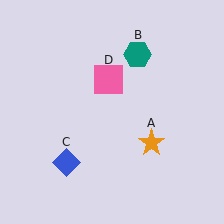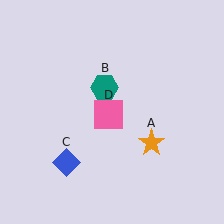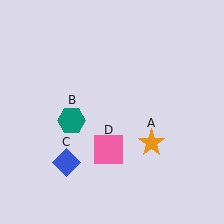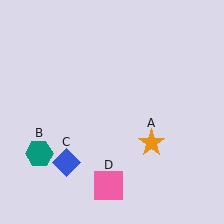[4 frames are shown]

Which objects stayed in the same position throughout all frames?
Orange star (object A) and blue diamond (object C) remained stationary.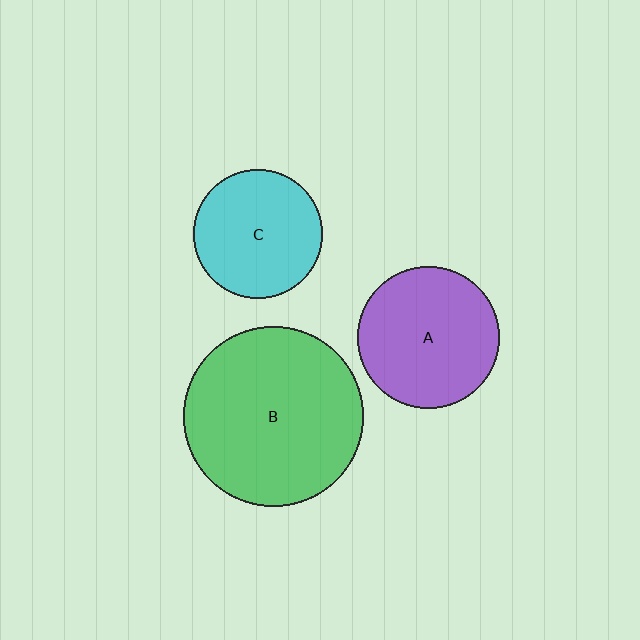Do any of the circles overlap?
No, none of the circles overlap.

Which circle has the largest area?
Circle B (green).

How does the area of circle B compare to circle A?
Approximately 1.6 times.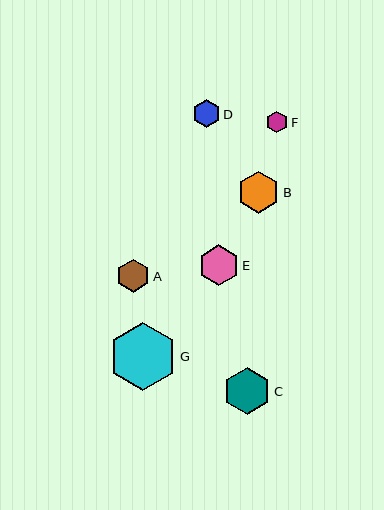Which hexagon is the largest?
Hexagon G is the largest with a size of approximately 68 pixels.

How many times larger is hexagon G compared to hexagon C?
Hexagon G is approximately 1.5 times the size of hexagon C.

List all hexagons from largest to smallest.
From largest to smallest: G, C, B, E, A, D, F.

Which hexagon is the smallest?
Hexagon F is the smallest with a size of approximately 22 pixels.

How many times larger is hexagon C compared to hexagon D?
Hexagon C is approximately 1.7 times the size of hexagon D.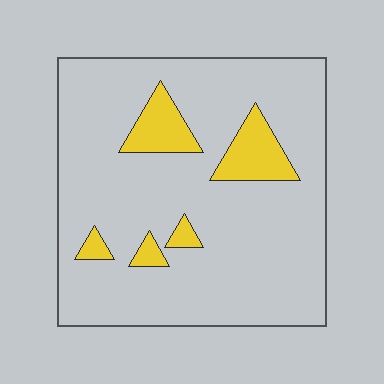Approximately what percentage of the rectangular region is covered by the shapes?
Approximately 10%.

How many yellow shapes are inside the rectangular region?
5.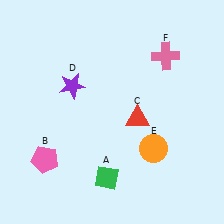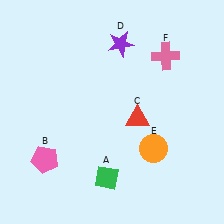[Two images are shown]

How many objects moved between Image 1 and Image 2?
1 object moved between the two images.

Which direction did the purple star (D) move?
The purple star (D) moved right.